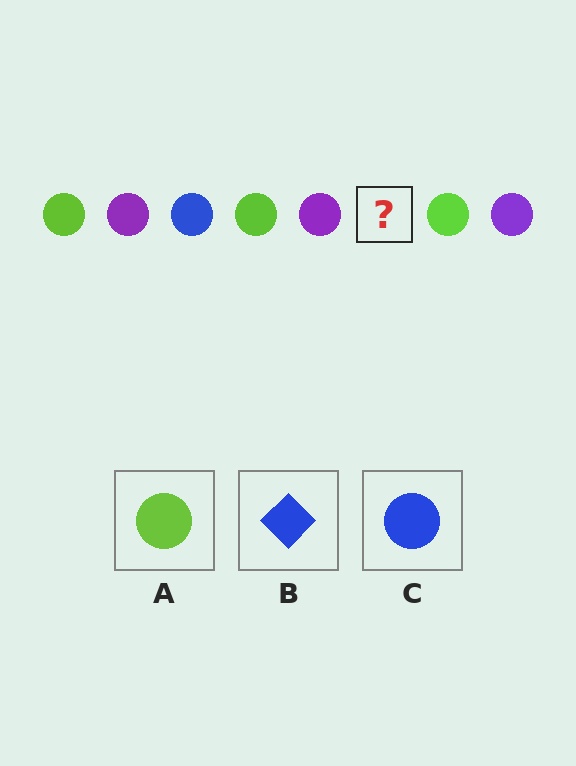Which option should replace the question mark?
Option C.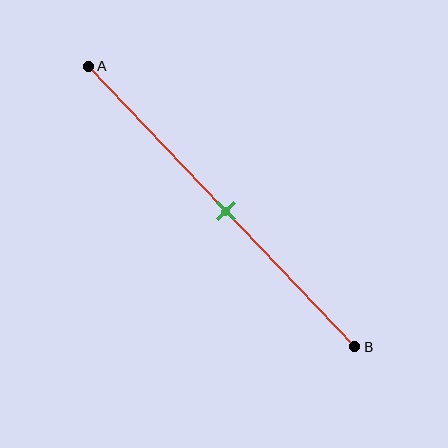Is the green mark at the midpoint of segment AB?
Yes, the mark is approximately at the midpoint.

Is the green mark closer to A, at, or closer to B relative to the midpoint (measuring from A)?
The green mark is approximately at the midpoint of segment AB.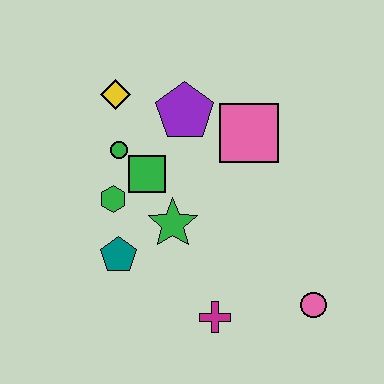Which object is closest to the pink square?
The purple pentagon is closest to the pink square.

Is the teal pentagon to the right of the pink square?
No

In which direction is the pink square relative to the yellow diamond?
The pink square is to the right of the yellow diamond.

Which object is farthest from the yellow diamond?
The pink circle is farthest from the yellow diamond.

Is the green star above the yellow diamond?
No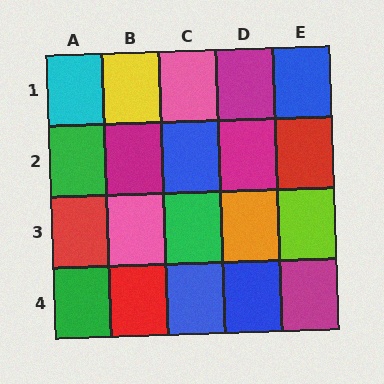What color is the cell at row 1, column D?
Magenta.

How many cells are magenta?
4 cells are magenta.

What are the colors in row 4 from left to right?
Green, red, blue, blue, magenta.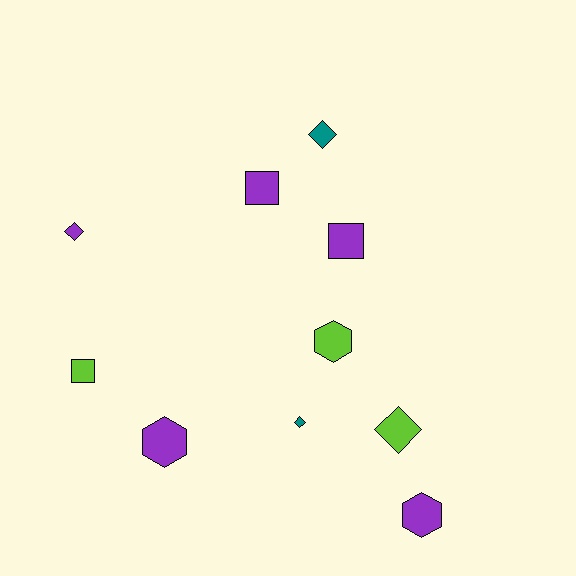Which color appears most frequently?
Purple, with 5 objects.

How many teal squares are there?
There are no teal squares.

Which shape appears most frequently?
Diamond, with 4 objects.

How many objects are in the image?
There are 10 objects.